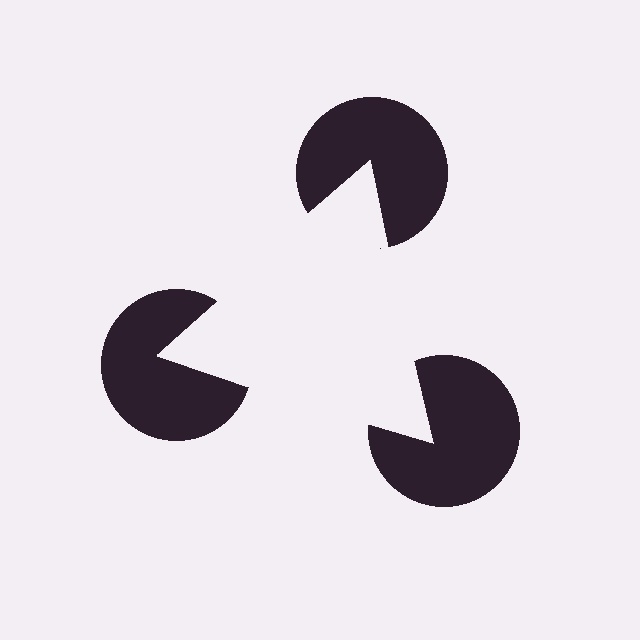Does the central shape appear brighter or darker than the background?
It typically appears slightly brighter than the background, even though no actual brightness change is drawn.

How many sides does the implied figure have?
3 sides.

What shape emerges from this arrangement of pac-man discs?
An illusory triangle — its edges are inferred from the aligned wedge cuts in the pac-man discs, not physically drawn.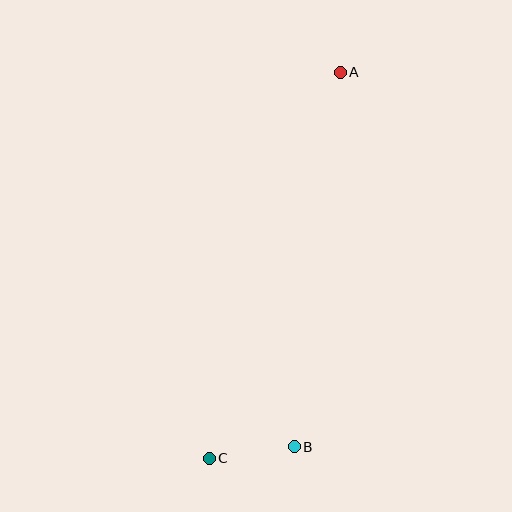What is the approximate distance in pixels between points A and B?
The distance between A and B is approximately 377 pixels.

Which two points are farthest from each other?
Points A and C are farthest from each other.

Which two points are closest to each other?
Points B and C are closest to each other.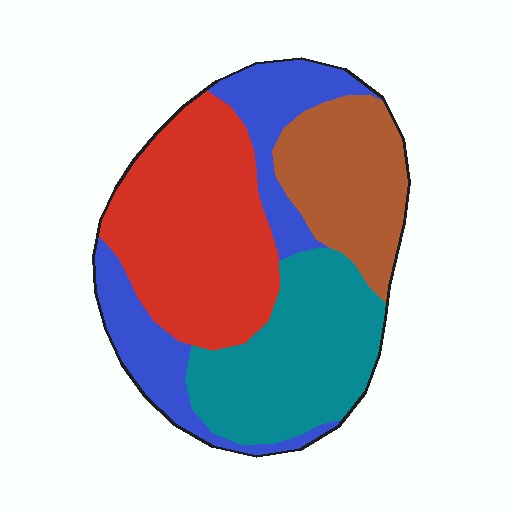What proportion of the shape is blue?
Blue covers roughly 20% of the shape.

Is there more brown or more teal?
Teal.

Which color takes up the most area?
Red, at roughly 35%.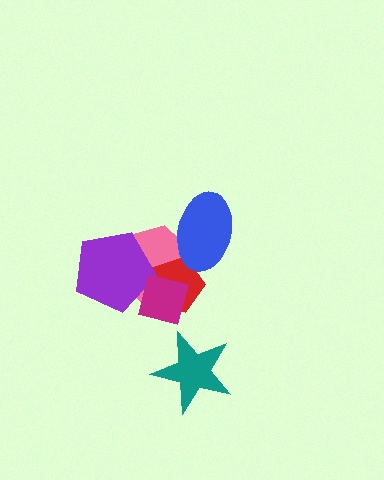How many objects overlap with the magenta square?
3 objects overlap with the magenta square.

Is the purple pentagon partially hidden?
Yes, it is partially covered by another shape.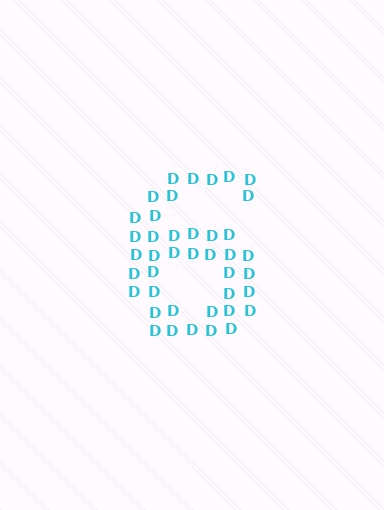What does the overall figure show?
The overall figure shows the digit 6.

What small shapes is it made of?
It is made of small letter D's.